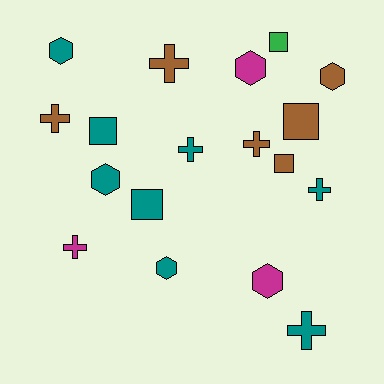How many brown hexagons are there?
There is 1 brown hexagon.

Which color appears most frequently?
Teal, with 8 objects.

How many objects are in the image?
There are 18 objects.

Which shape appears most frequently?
Cross, with 7 objects.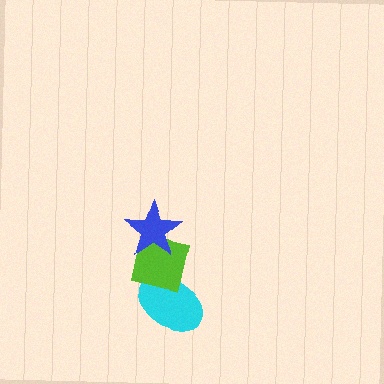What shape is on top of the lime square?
The blue star is on top of the lime square.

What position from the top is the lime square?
The lime square is 2nd from the top.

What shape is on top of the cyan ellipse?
The lime square is on top of the cyan ellipse.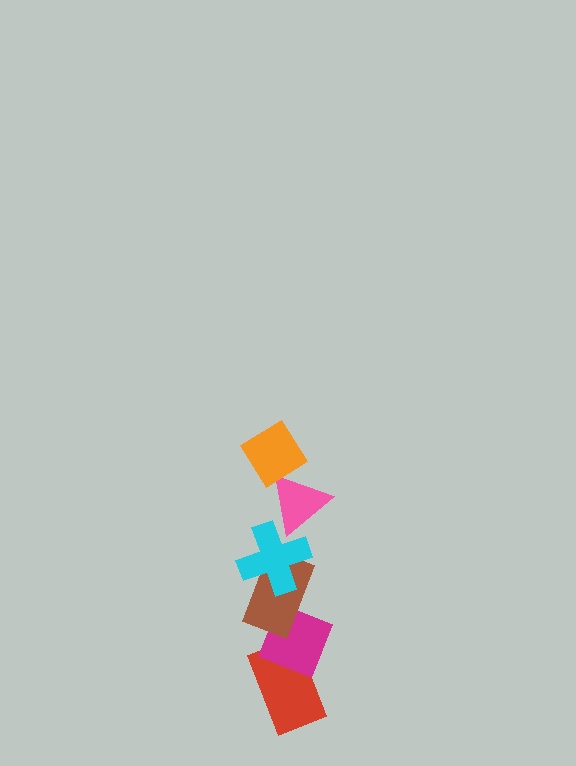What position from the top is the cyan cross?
The cyan cross is 3rd from the top.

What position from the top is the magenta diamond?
The magenta diamond is 5th from the top.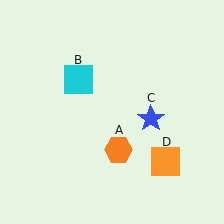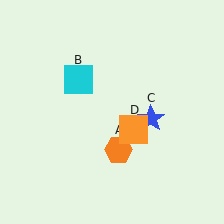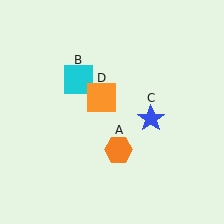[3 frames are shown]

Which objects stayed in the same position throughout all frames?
Orange hexagon (object A) and cyan square (object B) and blue star (object C) remained stationary.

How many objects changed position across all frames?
1 object changed position: orange square (object D).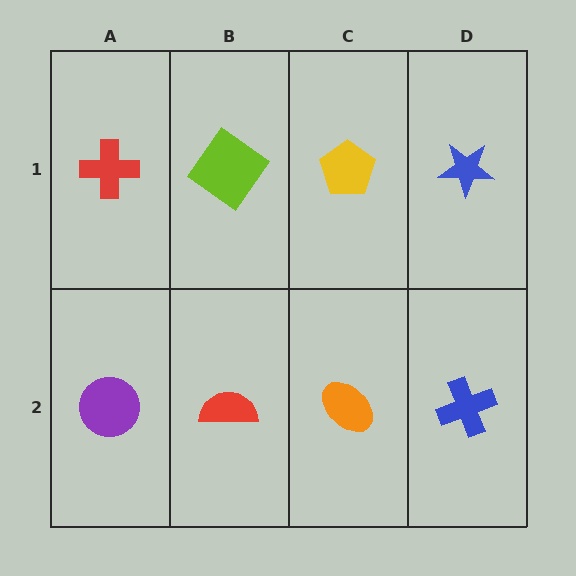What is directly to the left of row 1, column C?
A lime diamond.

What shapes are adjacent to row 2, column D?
A blue star (row 1, column D), an orange ellipse (row 2, column C).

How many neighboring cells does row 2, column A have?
2.